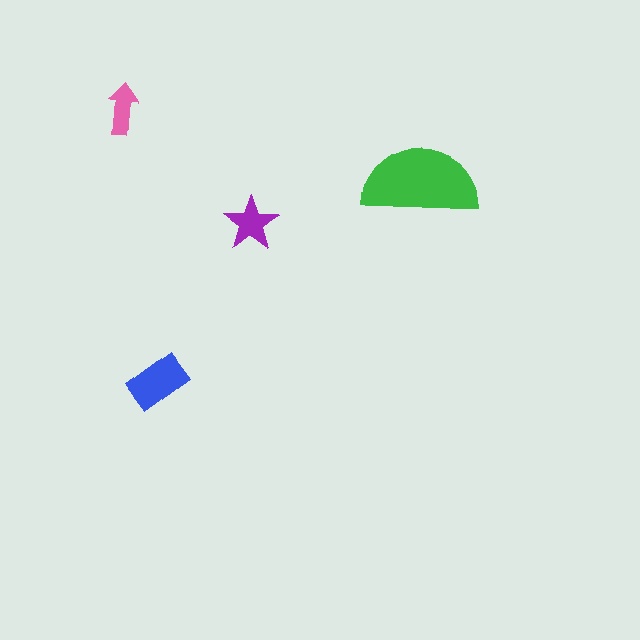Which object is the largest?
The green semicircle.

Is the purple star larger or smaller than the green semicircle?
Smaller.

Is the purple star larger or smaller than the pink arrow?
Larger.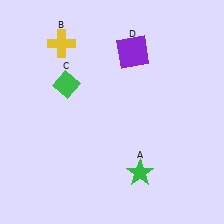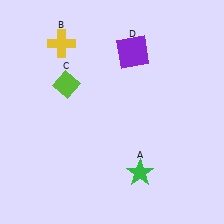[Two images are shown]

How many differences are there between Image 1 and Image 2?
There is 1 difference between the two images.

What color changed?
The diamond (C) changed from green in Image 1 to lime in Image 2.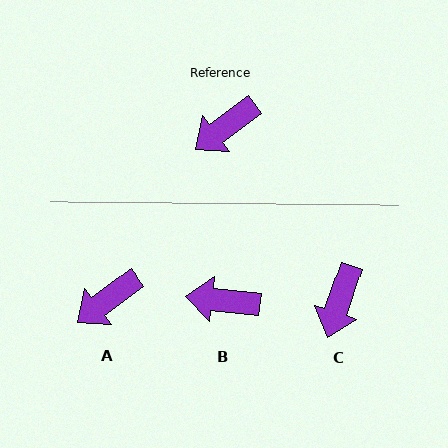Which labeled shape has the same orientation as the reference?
A.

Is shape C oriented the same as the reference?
No, it is off by about 35 degrees.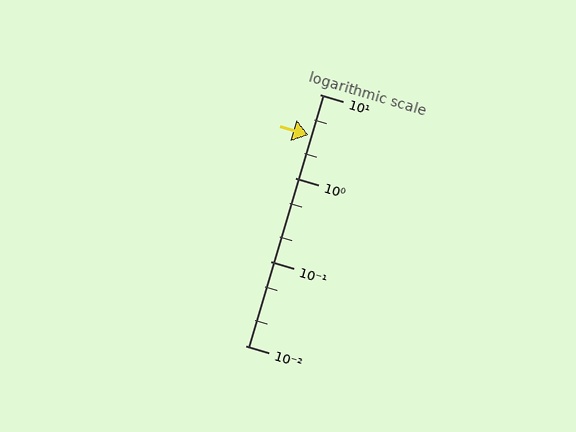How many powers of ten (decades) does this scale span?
The scale spans 3 decades, from 0.01 to 10.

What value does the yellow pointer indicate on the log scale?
The pointer indicates approximately 3.3.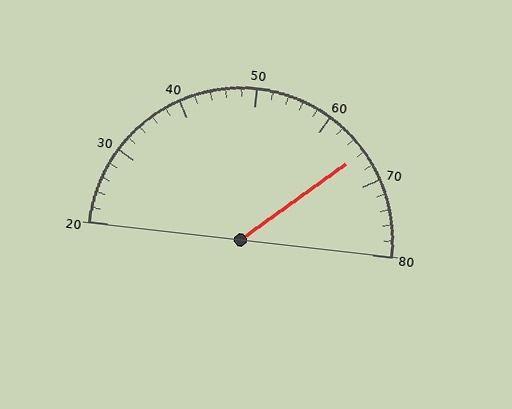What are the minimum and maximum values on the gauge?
The gauge ranges from 20 to 80.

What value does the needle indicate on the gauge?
The needle indicates approximately 66.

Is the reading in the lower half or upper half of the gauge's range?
The reading is in the upper half of the range (20 to 80).